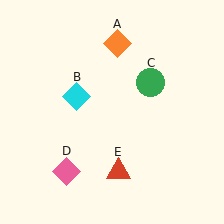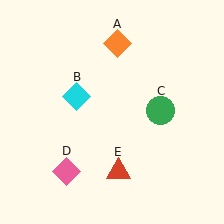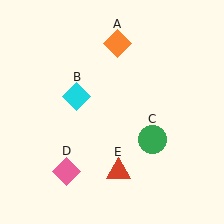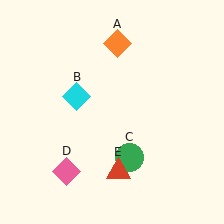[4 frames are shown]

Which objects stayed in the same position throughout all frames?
Orange diamond (object A) and cyan diamond (object B) and pink diamond (object D) and red triangle (object E) remained stationary.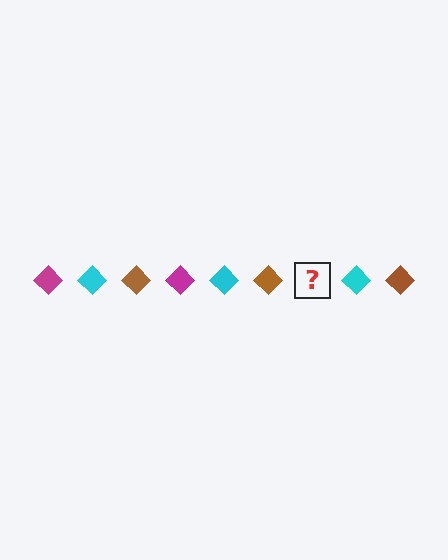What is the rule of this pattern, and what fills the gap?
The rule is that the pattern cycles through magenta, cyan, brown diamonds. The gap should be filled with a magenta diamond.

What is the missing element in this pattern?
The missing element is a magenta diamond.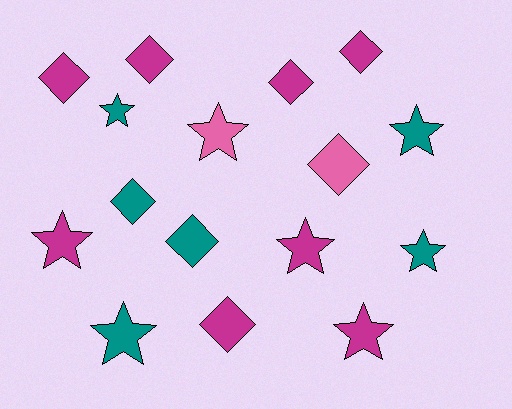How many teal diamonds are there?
There are 2 teal diamonds.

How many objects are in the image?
There are 16 objects.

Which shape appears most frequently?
Star, with 8 objects.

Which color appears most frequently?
Magenta, with 8 objects.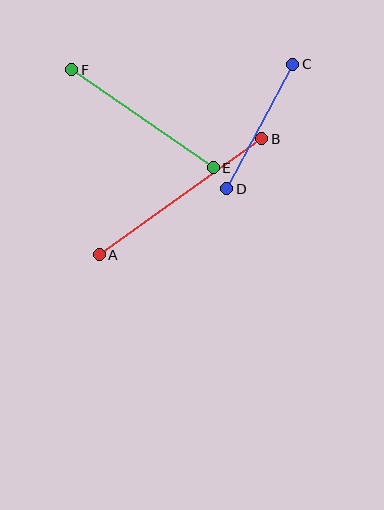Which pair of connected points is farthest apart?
Points A and B are farthest apart.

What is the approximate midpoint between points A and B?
The midpoint is at approximately (181, 197) pixels.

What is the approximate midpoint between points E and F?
The midpoint is at approximately (143, 119) pixels.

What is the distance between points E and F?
The distance is approximately 172 pixels.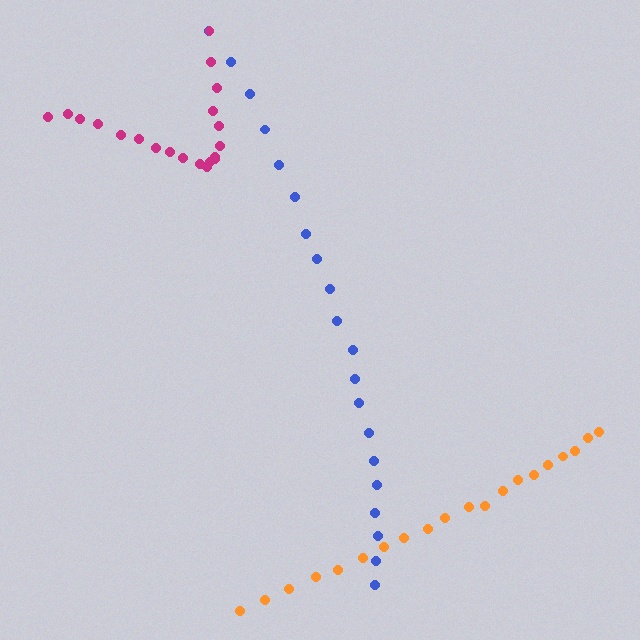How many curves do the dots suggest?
There are 3 distinct paths.